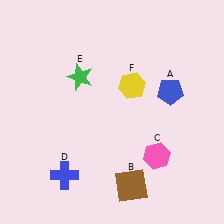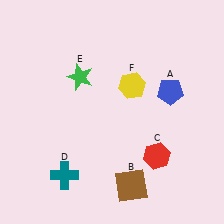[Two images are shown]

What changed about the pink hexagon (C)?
In Image 1, C is pink. In Image 2, it changed to red.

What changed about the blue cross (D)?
In Image 1, D is blue. In Image 2, it changed to teal.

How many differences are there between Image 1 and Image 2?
There are 2 differences between the two images.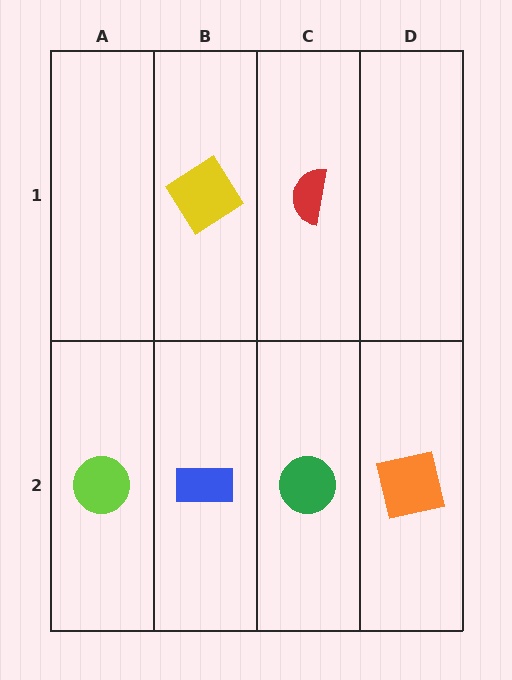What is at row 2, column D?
An orange square.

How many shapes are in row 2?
4 shapes.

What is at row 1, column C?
A red semicircle.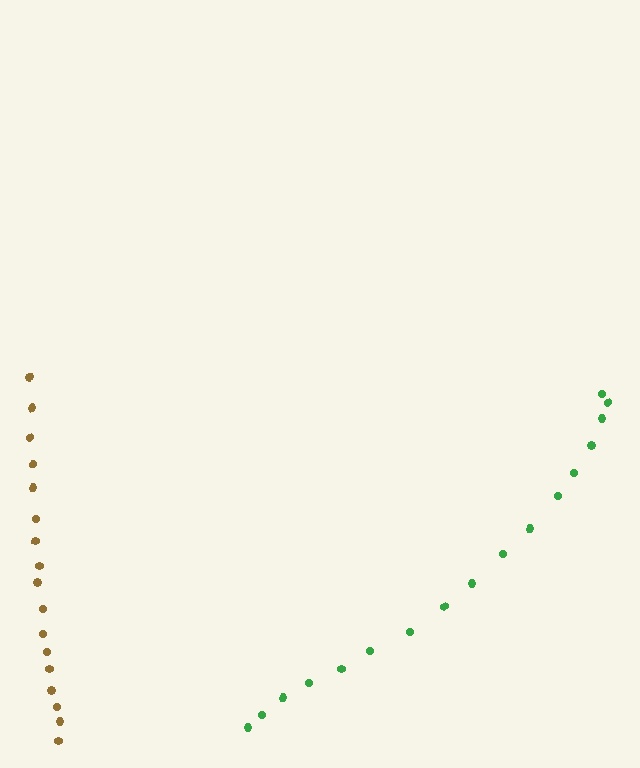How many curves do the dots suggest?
There are 2 distinct paths.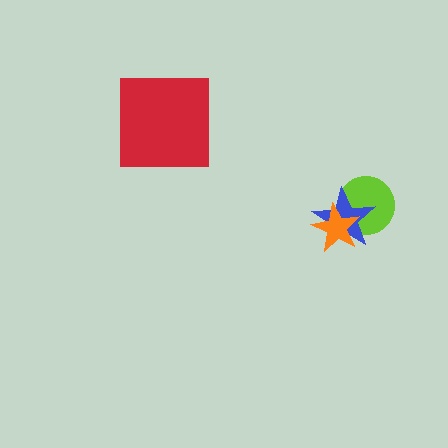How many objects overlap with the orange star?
2 objects overlap with the orange star.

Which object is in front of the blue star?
The orange star is in front of the blue star.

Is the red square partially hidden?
No, no other shape covers it.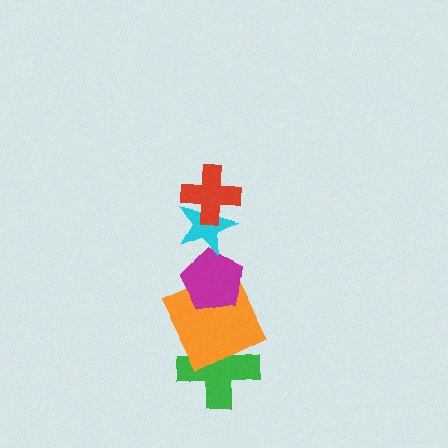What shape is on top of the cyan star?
The red cross is on top of the cyan star.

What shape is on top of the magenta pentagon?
The cyan star is on top of the magenta pentagon.